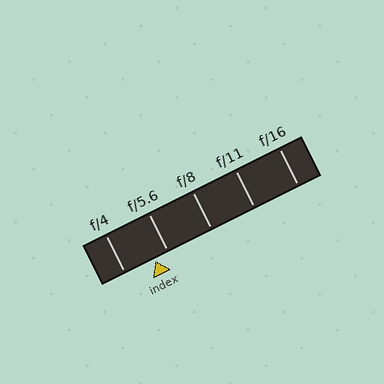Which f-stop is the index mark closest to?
The index mark is closest to f/5.6.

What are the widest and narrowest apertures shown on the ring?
The widest aperture shown is f/4 and the narrowest is f/16.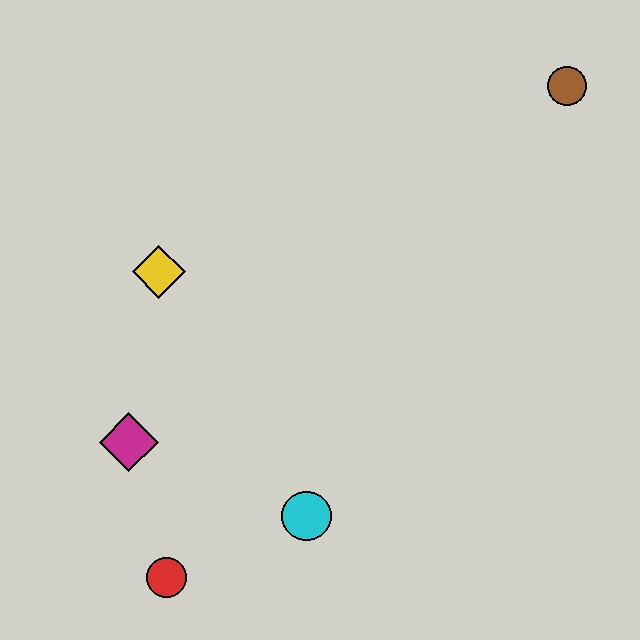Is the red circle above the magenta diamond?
No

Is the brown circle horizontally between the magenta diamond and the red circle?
No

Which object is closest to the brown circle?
The yellow diamond is closest to the brown circle.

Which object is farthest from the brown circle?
The red circle is farthest from the brown circle.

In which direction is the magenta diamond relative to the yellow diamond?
The magenta diamond is below the yellow diamond.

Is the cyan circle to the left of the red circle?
No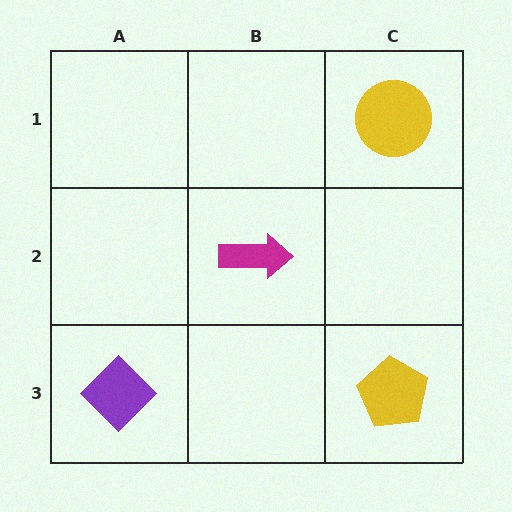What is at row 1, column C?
A yellow circle.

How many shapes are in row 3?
2 shapes.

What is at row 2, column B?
A magenta arrow.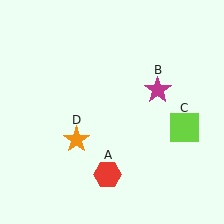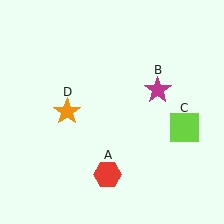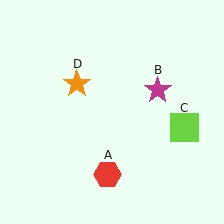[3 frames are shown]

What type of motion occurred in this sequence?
The orange star (object D) rotated clockwise around the center of the scene.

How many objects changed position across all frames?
1 object changed position: orange star (object D).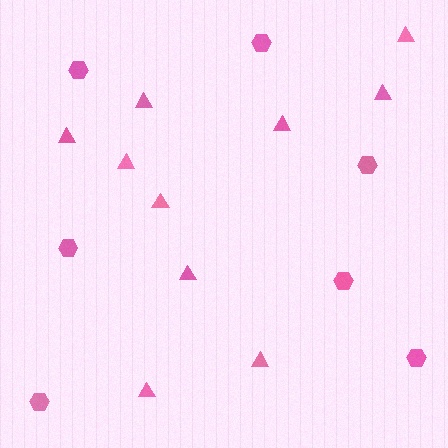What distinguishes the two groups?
There are 2 groups: one group of hexagons (7) and one group of triangles (10).